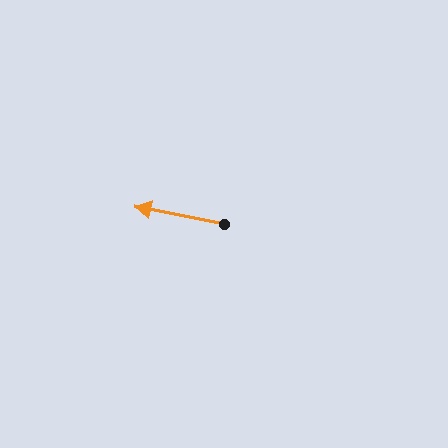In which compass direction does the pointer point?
West.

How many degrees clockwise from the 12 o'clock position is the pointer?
Approximately 281 degrees.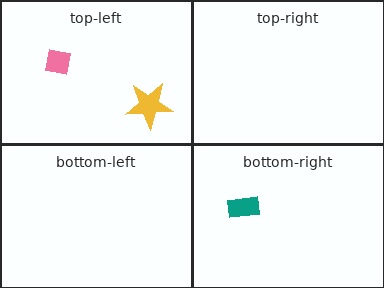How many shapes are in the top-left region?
2.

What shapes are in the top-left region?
The yellow star, the pink square.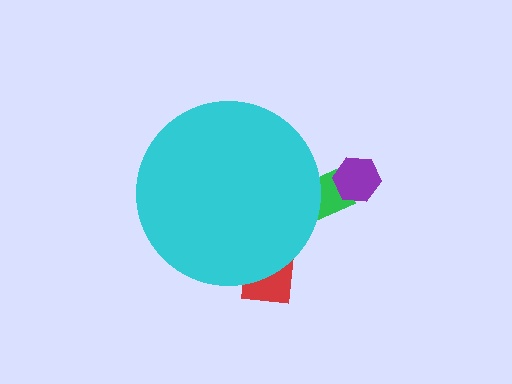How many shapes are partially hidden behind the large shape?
2 shapes are partially hidden.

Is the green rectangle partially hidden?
Yes, the green rectangle is partially hidden behind the cyan circle.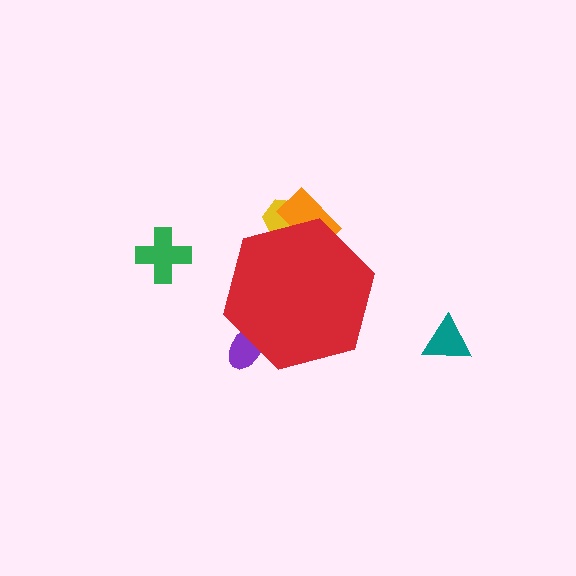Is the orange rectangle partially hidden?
Yes, the orange rectangle is partially hidden behind the red hexagon.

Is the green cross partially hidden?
No, the green cross is fully visible.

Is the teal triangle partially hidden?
No, the teal triangle is fully visible.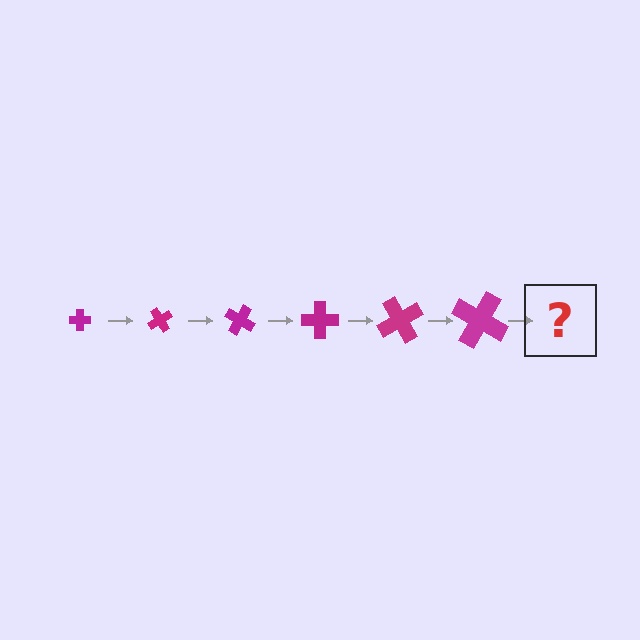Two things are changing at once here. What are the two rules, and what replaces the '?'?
The two rules are that the cross grows larger each step and it rotates 60 degrees each step. The '?' should be a cross, larger than the previous one and rotated 360 degrees from the start.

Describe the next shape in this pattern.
It should be a cross, larger than the previous one and rotated 360 degrees from the start.